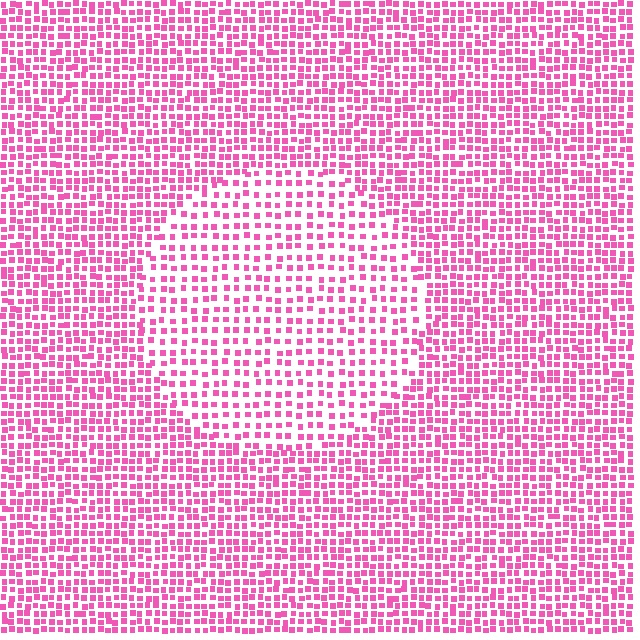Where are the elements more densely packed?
The elements are more densely packed outside the circle boundary.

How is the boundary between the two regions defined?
The boundary is defined by a change in element density (approximately 1.7x ratio). All elements are the same color, size, and shape.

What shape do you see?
I see a circle.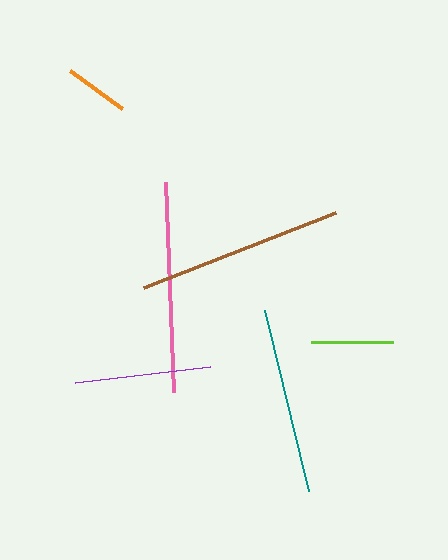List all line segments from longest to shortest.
From longest to shortest: pink, brown, teal, purple, lime, orange.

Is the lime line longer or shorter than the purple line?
The purple line is longer than the lime line.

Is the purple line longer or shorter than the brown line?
The brown line is longer than the purple line.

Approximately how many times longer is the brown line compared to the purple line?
The brown line is approximately 1.5 times the length of the purple line.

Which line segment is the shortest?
The orange line is the shortest at approximately 65 pixels.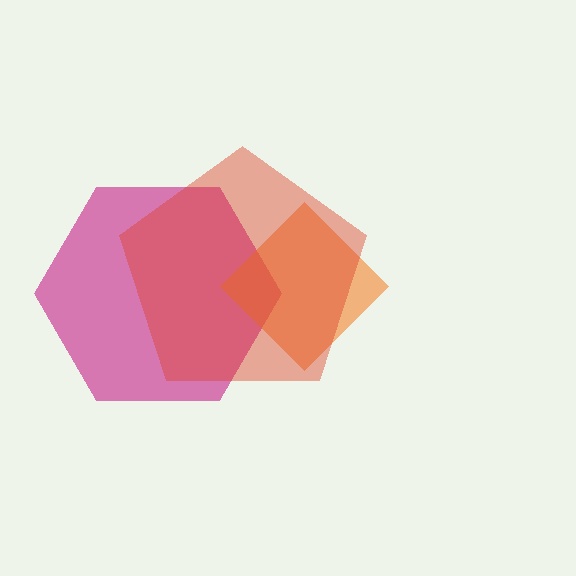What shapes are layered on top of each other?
The layered shapes are: a magenta hexagon, an orange diamond, a red pentagon.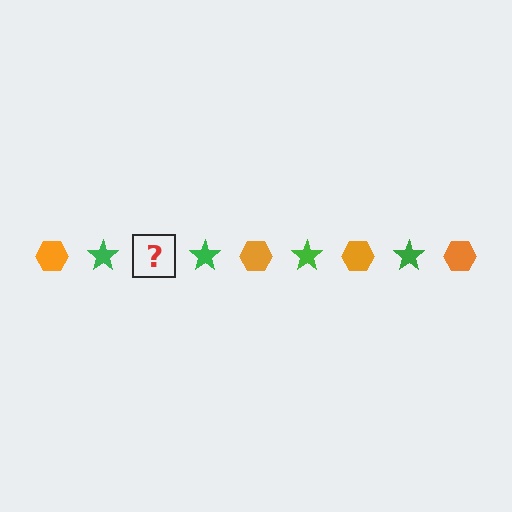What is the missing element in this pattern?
The missing element is an orange hexagon.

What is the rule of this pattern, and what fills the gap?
The rule is that the pattern alternates between orange hexagon and green star. The gap should be filled with an orange hexagon.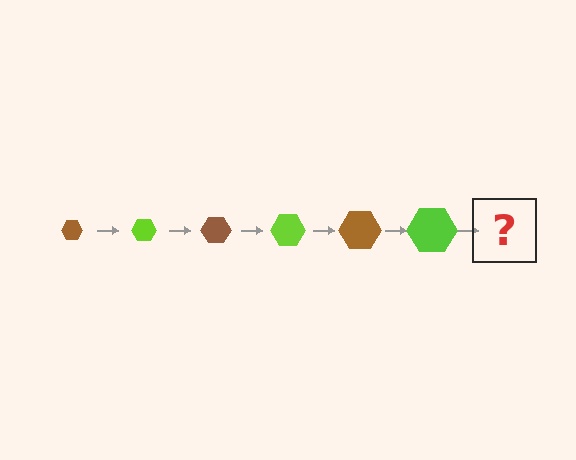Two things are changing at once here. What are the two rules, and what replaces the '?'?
The two rules are that the hexagon grows larger each step and the color cycles through brown and lime. The '?' should be a brown hexagon, larger than the previous one.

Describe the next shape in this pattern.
It should be a brown hexagon, larger than the previous one.